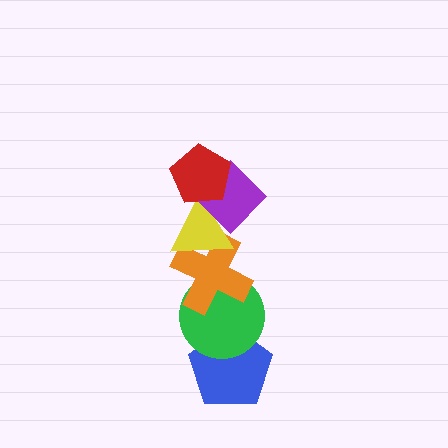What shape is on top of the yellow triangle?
The purple diamond is on top of the yellow triangle.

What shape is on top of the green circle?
The orange cross is on top of the green circle.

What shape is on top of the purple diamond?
The red pentagon is on top of the purple diamond.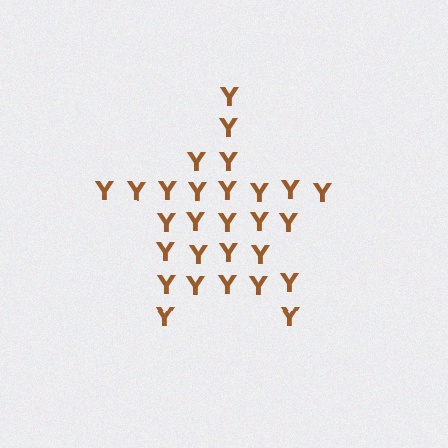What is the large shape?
The large shape is a star.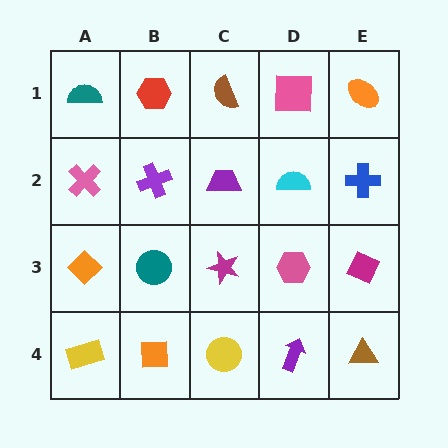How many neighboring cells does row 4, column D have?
3.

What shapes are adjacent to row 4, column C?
A magenta star (row 3, column C), an orange square (row 4, column B), a purple arrow (row 4, column D).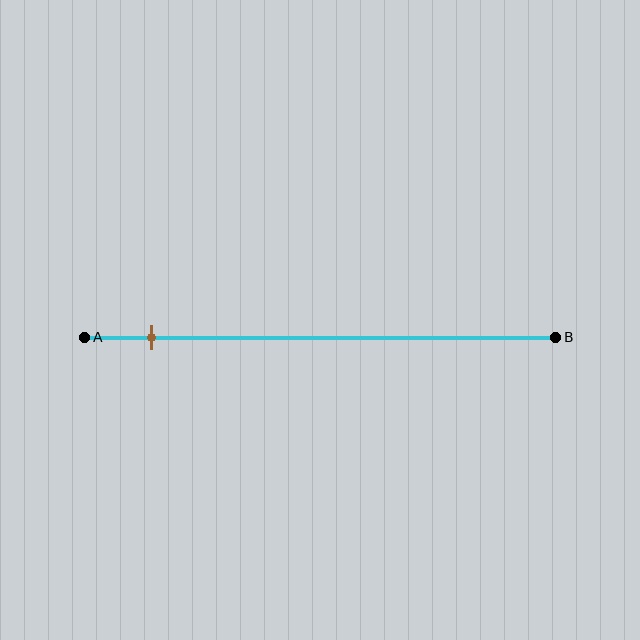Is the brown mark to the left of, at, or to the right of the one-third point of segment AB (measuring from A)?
The brown mark is to the left of the one-third point of segment AB.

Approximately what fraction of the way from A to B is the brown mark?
The brown mark is approximately 15% of the way from A to B.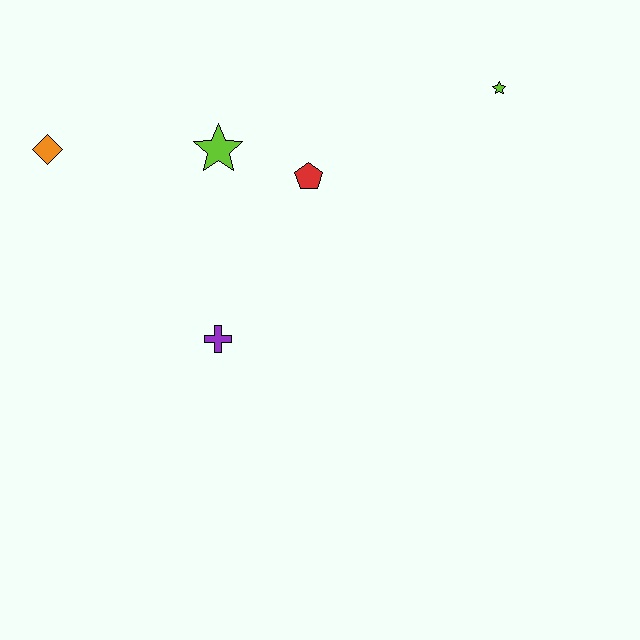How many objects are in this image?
There are 5 objects.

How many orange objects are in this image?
There is 1 orange object.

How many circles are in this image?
There are no circles.